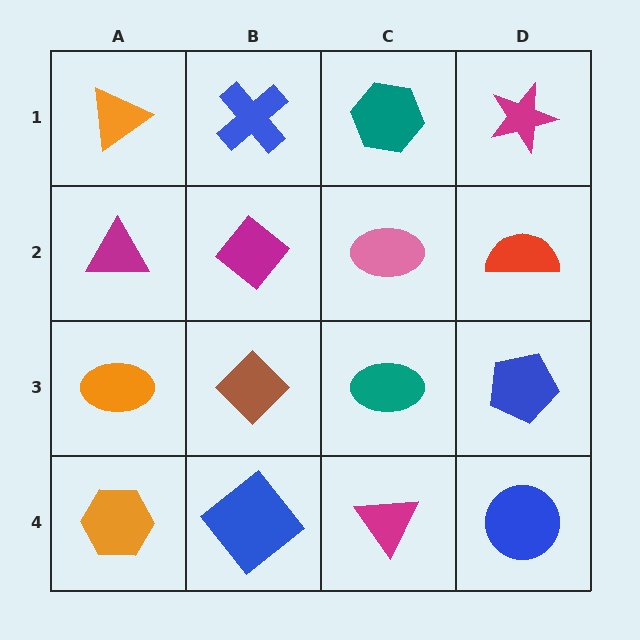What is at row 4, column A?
An orange hexagon.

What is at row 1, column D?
A magenta star.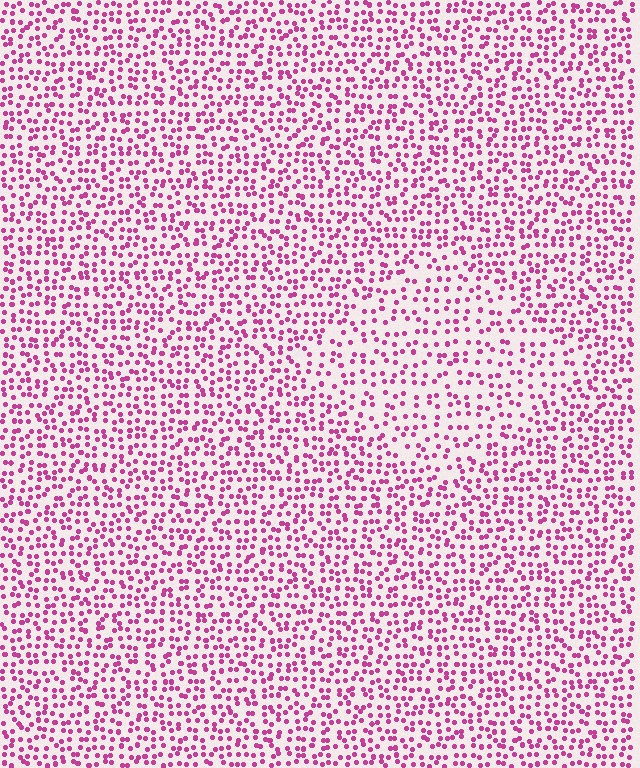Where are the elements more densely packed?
The elements are more densely packed outside the diamond boundary.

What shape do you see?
I see a diamond.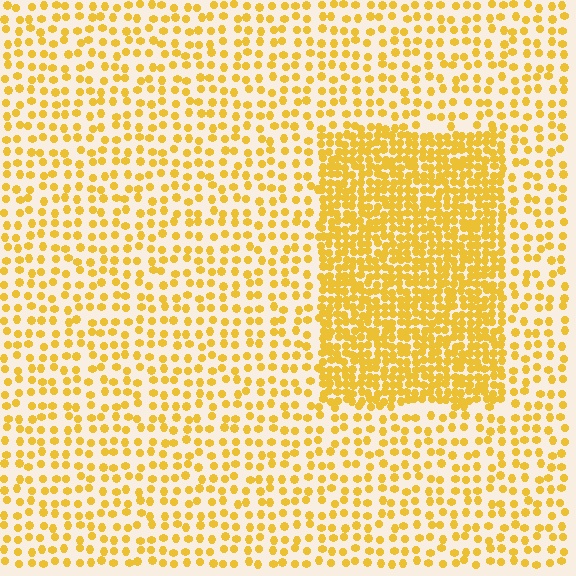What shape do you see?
I see a rectangle.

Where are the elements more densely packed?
The elements are more densely packed inside the rectangle boundary.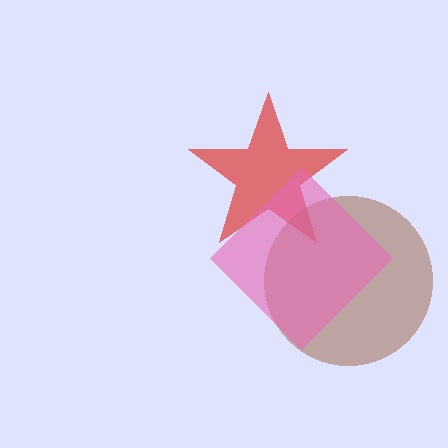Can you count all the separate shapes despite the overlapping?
Yes, there are 3 separate shapes.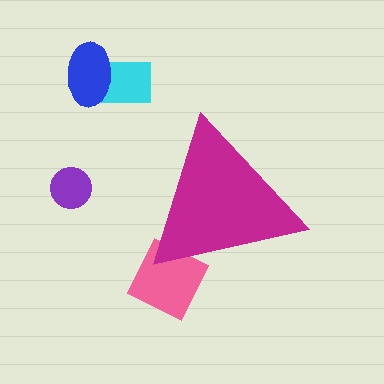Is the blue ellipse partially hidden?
No, the blue ellipse is fully visible.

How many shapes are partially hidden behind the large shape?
1 shape is partially hidden.